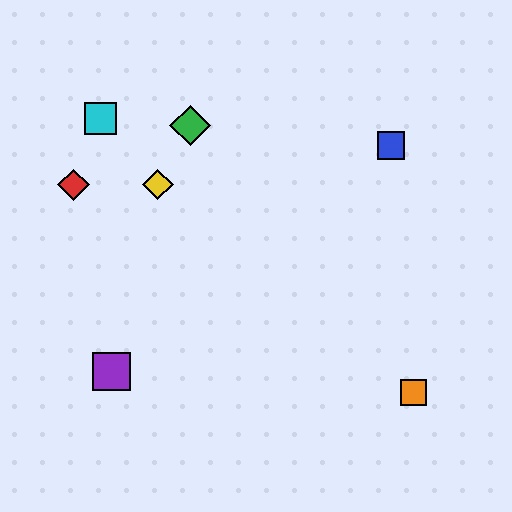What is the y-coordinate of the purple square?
The purple square is at y≈371.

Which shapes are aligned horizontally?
The red diamond, the yellow diamond are aligned horizontally.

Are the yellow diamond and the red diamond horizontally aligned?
Yes, both are at y≈185.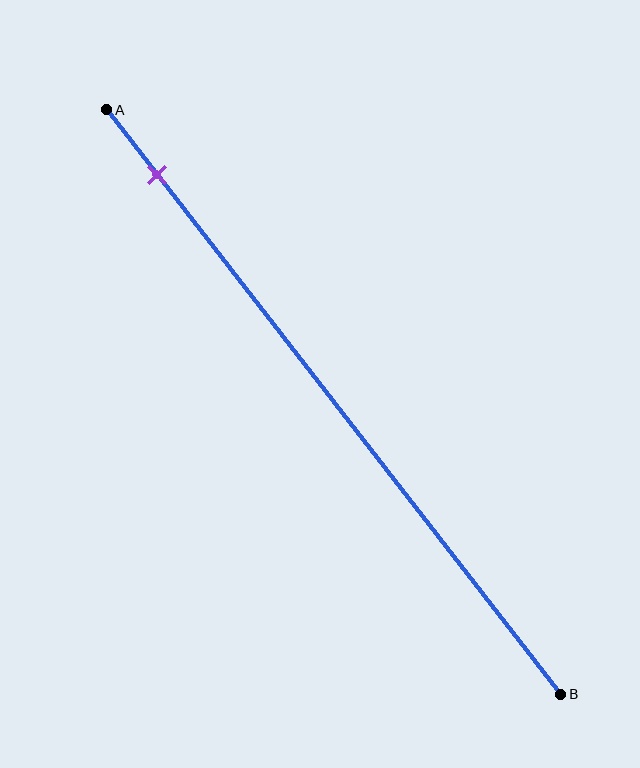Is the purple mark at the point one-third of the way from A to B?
No, the mark is at about 10% from A, not at the 33% one-third point.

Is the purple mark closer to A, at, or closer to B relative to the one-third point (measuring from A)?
The purple mark is closer to point A than the one-third point of segment AB.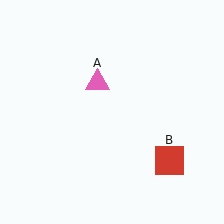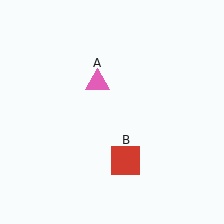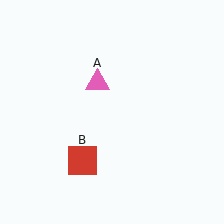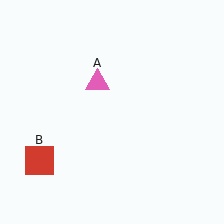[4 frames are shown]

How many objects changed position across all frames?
1 object changed position: red square (object B).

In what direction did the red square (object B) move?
The red square (object B) moved left.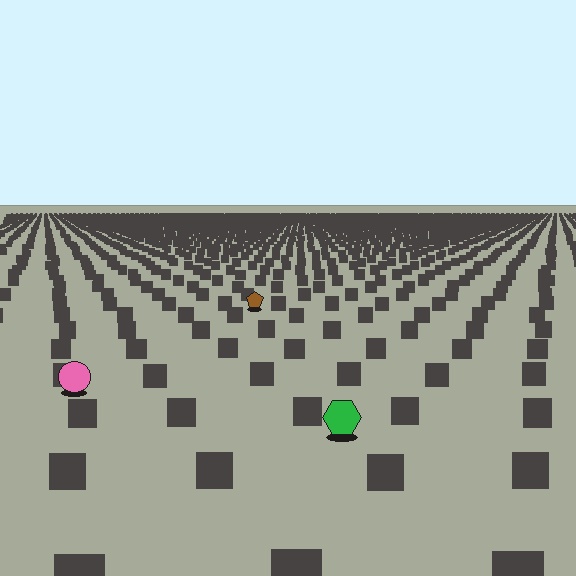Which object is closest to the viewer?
The green hexagon is closest. The texture marks near it are larger and more spread out.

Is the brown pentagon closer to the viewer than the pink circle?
No. The pink circle is closer — you can tell from the texture gradient: the ground texture is coarser near it.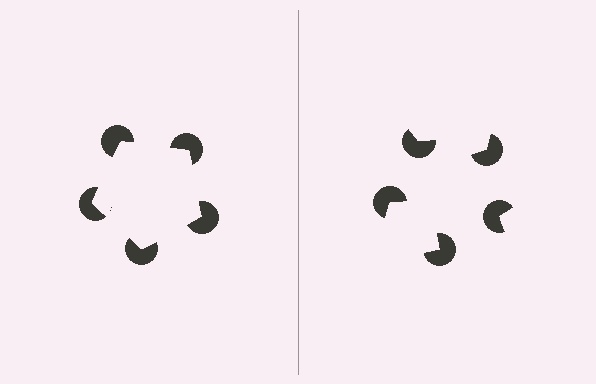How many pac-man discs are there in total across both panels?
10 — 5 on each side.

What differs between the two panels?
The pac-man discs are positioned identically on both sides; only the wedge orientations differ. On the left they align to a pentagon; on the right they are misaligned.